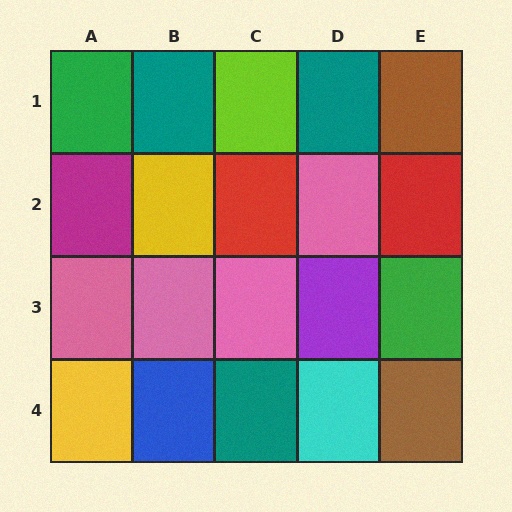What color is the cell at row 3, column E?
Green.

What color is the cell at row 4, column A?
Yellow.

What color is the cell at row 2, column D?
Pink.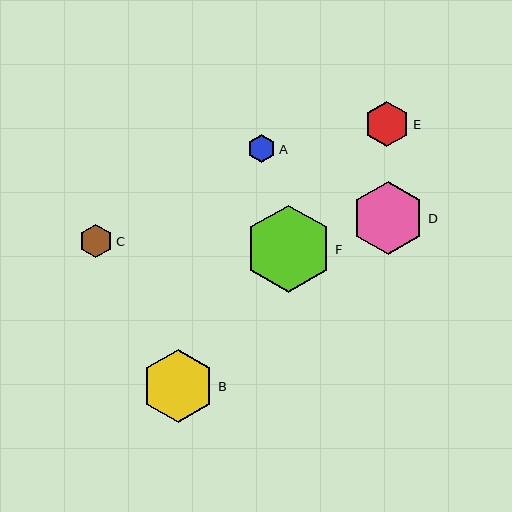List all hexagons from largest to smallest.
From largest to smallest: F, B, D, E, C, A.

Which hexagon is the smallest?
Hexagon A is the smallest with a size of approximately 28 pixels.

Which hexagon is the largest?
Hexagon F is the largest with a size of approximately 87 pixels.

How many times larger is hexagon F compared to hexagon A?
Hexagon F is approximately 3.2 times the size of hexagon A.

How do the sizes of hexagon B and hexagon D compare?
Hexagon B and hexagon D are approximately the same size.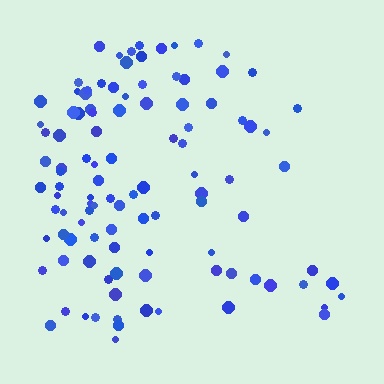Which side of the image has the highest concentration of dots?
The left.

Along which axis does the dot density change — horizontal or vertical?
Horizontal.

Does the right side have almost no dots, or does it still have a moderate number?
Still a moderate number, just noticeably fewer than the left.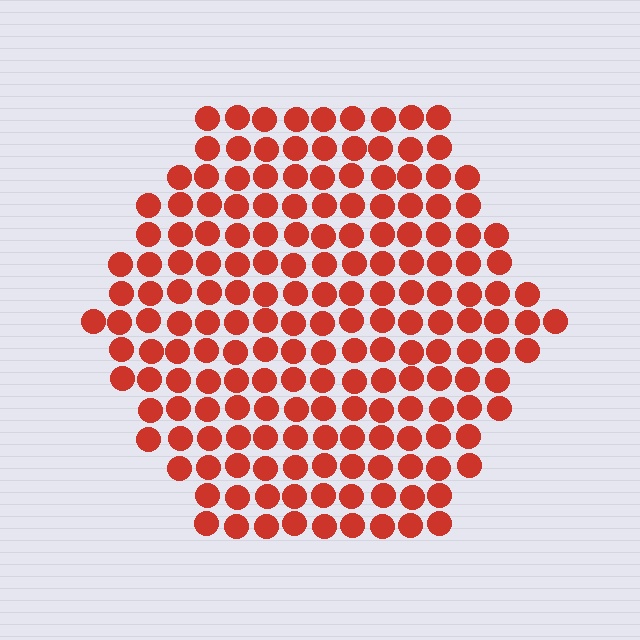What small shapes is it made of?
It is made of small circles.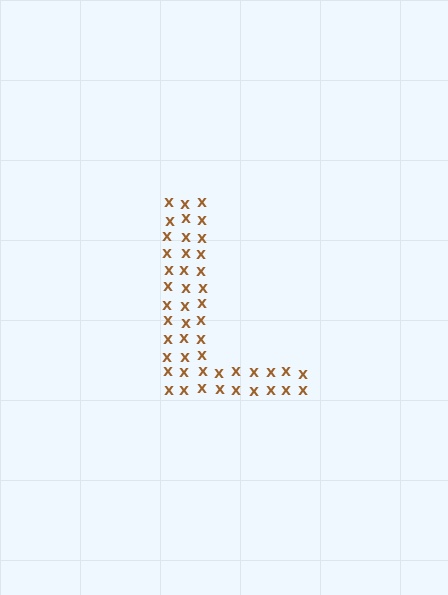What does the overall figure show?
The overall figure shows the letter L.